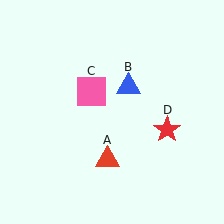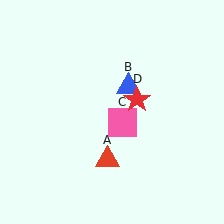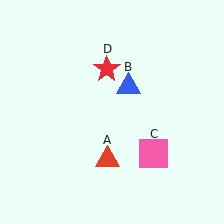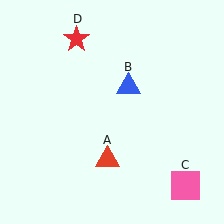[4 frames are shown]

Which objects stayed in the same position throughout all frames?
Red triangle (object A) and blue triangle (object B) remained stationary.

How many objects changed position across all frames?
2 objects changed position: pink square (object C), red star (object D).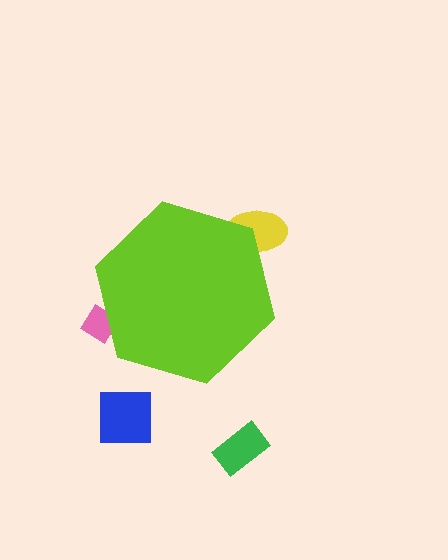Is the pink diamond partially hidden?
Yes, the pink diamond is partially hidden behind the lime hexagon.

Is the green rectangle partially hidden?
No, the green rectangle is fully visible.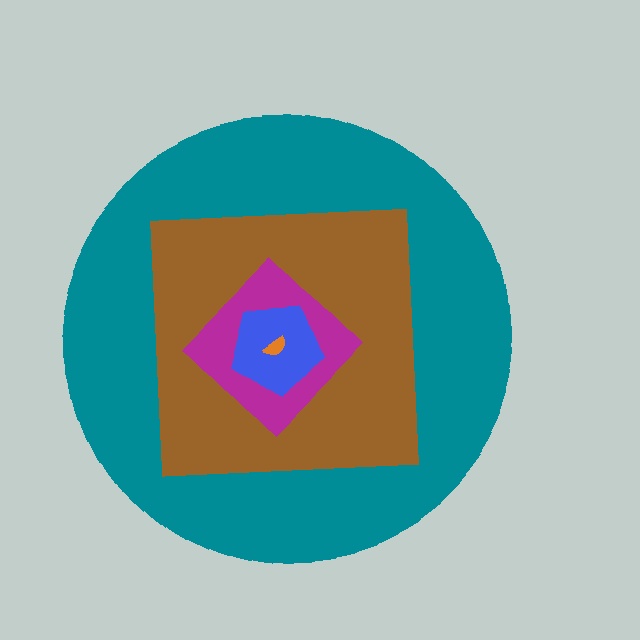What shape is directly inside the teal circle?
The brown square.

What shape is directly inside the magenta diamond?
The blue pentagon.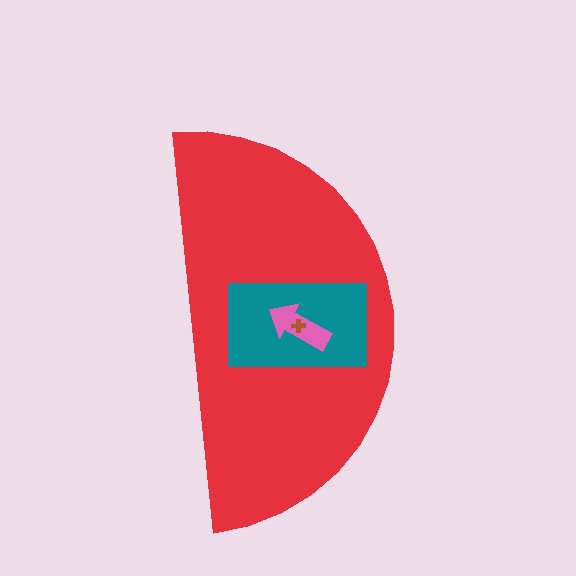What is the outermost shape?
The red semicircle.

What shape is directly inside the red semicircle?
The teal rectangle.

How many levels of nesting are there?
4.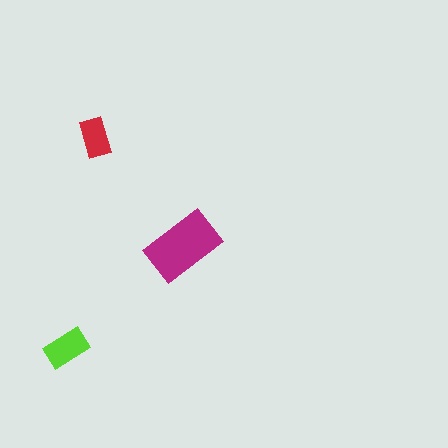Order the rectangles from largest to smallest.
the magenta one, the lime one, the red one.